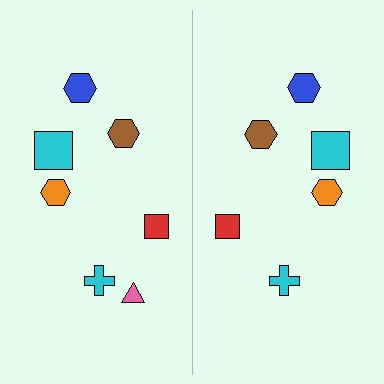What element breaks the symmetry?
A pink triangle is missing from the right side.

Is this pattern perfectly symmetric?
No, the pattern is not perfectly symmetric. A pink triangle is missing from the right side.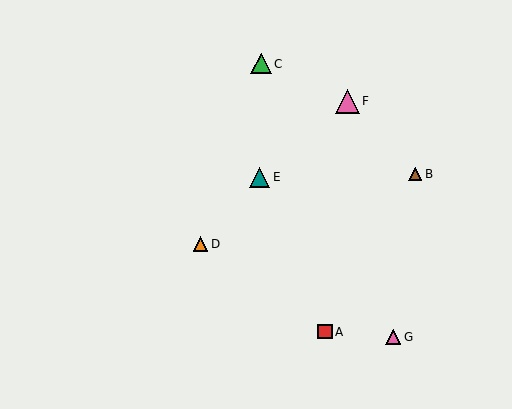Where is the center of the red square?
The center of the red square is at (325, 332).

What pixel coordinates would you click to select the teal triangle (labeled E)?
Click at (260, 177) to select the teal triangle E.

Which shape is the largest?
The pink triangle (labeled F) is the largest.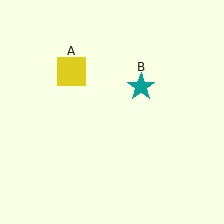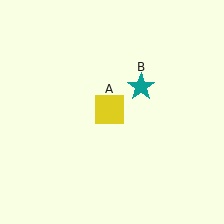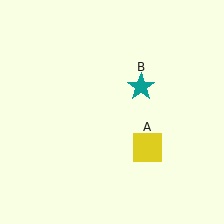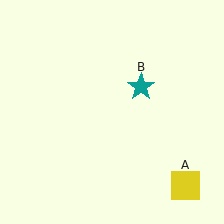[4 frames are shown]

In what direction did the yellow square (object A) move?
The yellow square (object A) moved down and to the right.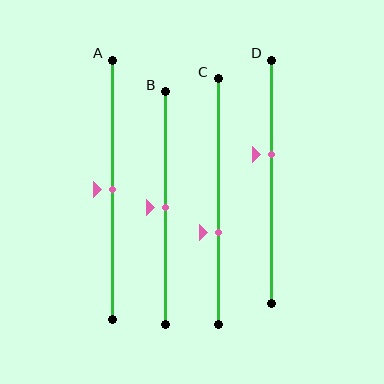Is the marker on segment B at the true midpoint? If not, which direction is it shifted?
Yes, the marker on segment B is at the true midpoint.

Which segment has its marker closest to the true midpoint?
Segment A has its marker closest to the true midpoint.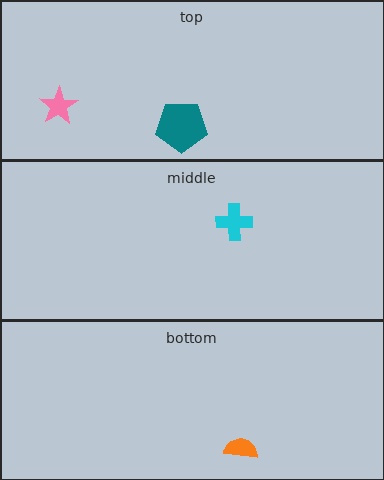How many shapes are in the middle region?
1.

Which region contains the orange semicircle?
The bottom region.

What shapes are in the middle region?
The cyan cross.